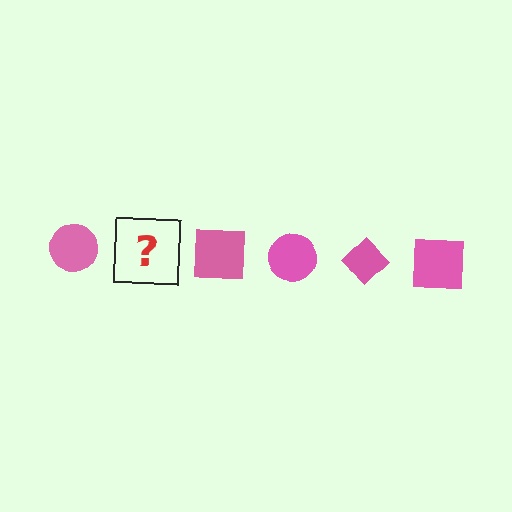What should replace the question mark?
The question mark should be replaced with a pink diamond.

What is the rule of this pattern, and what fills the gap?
The rule is that the pattern cycles through circle, diamond, square shapes in pink. The gap should be filled with a pink diamond.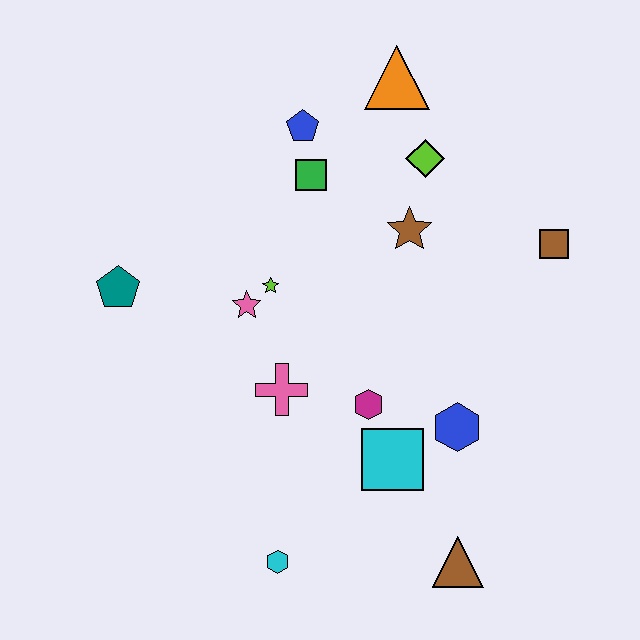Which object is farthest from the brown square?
The teal pentagon is farthest from the brown square.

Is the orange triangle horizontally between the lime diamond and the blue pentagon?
Yes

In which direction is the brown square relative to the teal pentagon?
The brown square is to the right of the teal pentagon.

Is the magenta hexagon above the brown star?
No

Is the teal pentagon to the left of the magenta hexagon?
Yes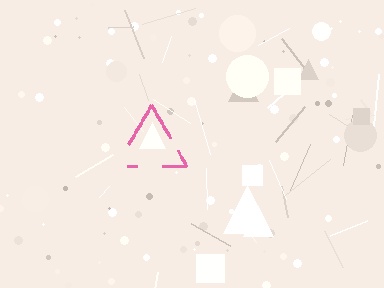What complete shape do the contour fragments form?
The contour fragments form a triangle.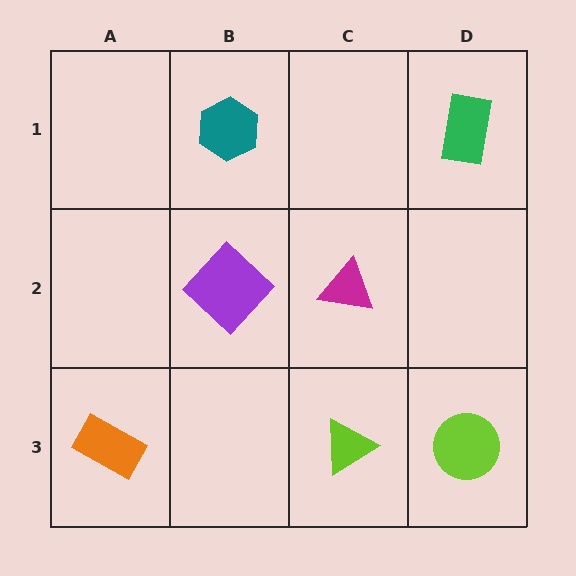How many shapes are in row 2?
2 shapes.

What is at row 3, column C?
A lime triangle.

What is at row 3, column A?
An orange rectangle.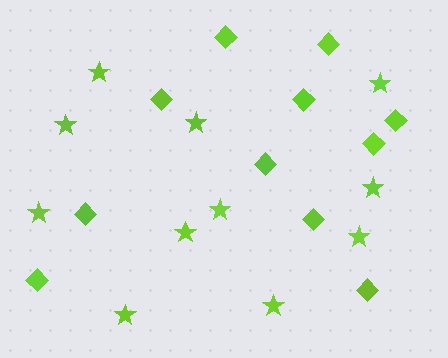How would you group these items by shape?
There are 2 groups: one group of diamonds (11) and one group of stars (11).